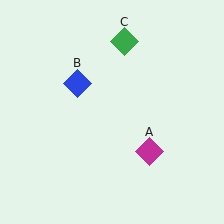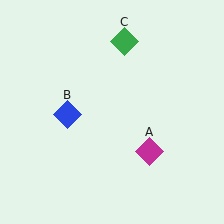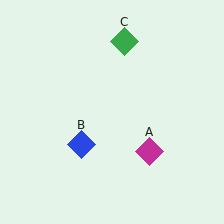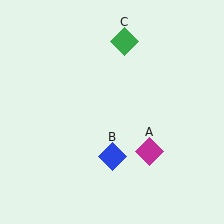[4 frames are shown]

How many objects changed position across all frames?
1 object changed position: blue diamond (object B).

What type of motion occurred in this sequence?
The blue diamond (object B) rotated counterclockwise around the center of the scene.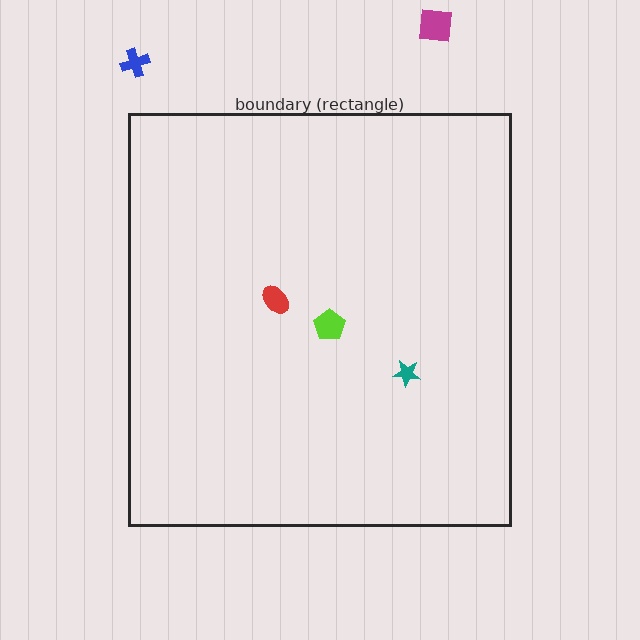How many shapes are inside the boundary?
3 inside, 2 outside.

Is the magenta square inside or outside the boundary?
Outside.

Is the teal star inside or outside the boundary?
Inside.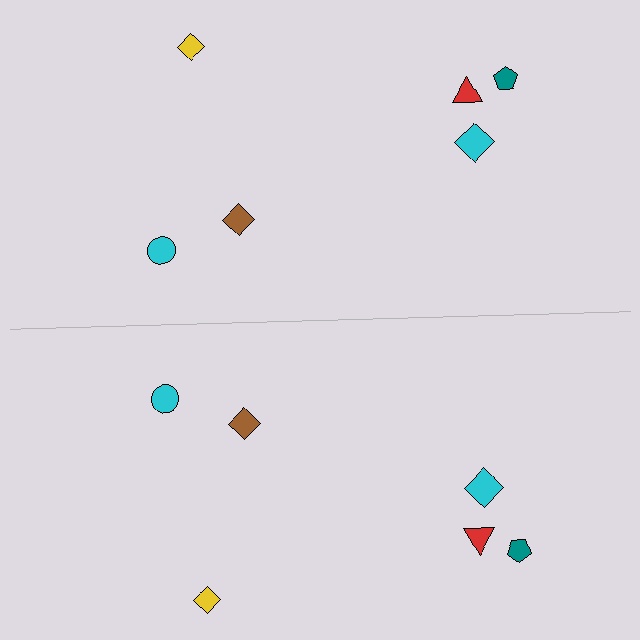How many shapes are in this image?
There are 12 shapes in this image.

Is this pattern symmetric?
Yes, this pattern has bilateral (reflection) symmetry.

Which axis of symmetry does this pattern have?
The pattern has a horizontal axis of symmetry running through the center of the image.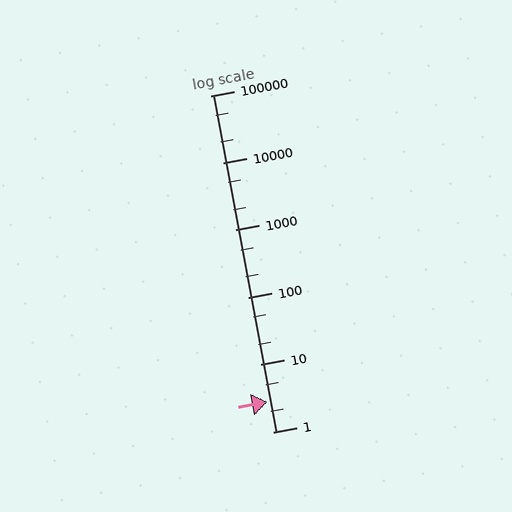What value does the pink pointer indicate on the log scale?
The pointer indicates approximately 2.8.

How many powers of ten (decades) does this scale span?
The scale spans 5 decades, from 1 to 100000.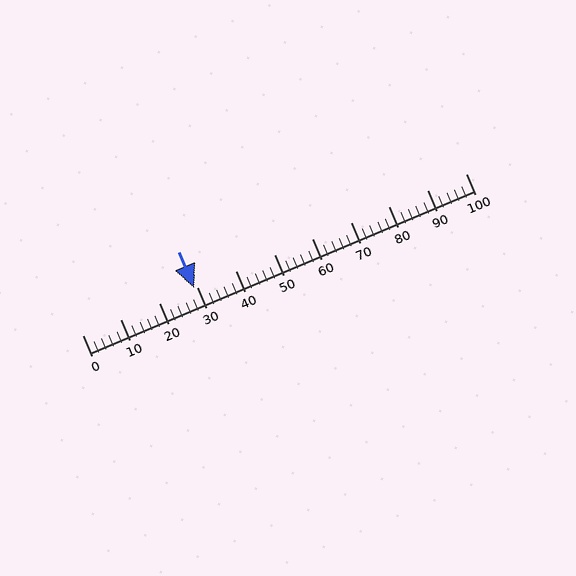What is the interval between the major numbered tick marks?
The major tick marks are spaced 10 units apart.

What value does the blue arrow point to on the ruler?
The blue arrow points to approximately 29.